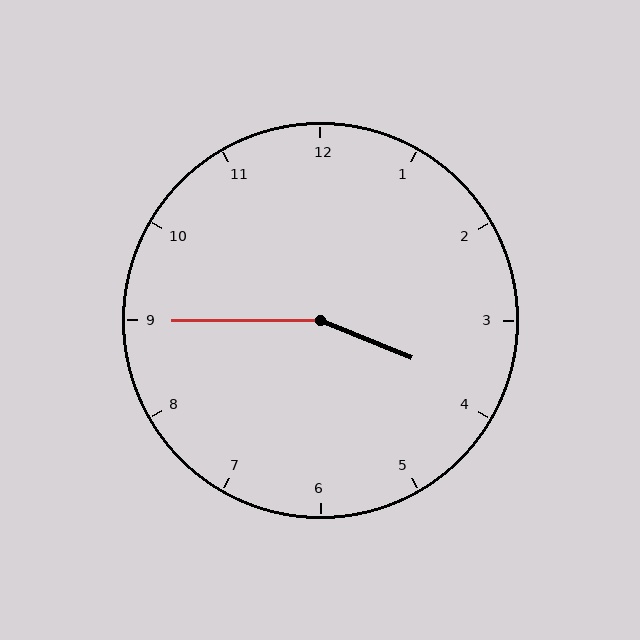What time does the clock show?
3:45.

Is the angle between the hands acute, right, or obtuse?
It is obtuse.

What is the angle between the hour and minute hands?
Approximately 158 degrees.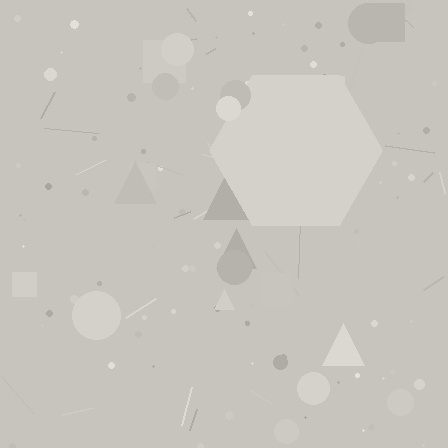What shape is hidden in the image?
A hexagon is hidden in the image.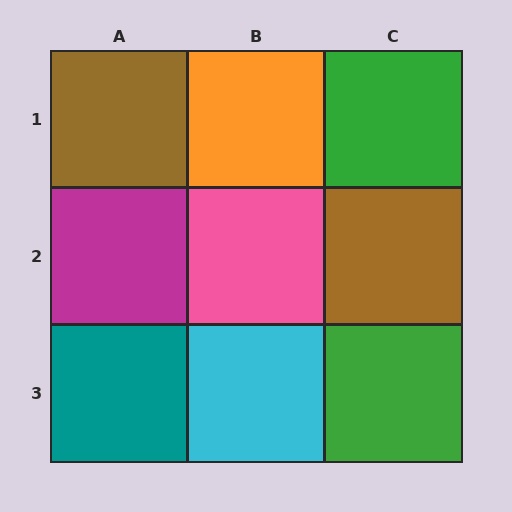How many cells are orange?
1 cell is orange.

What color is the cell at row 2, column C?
Brown.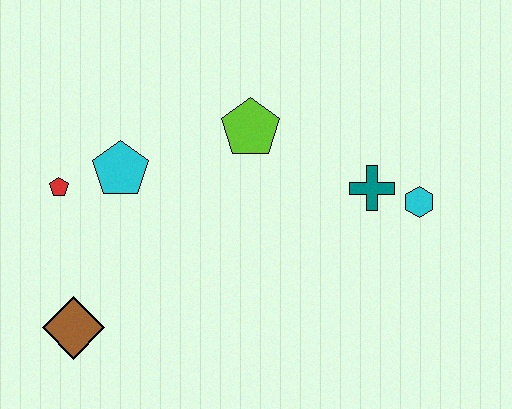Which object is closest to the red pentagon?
The cyan pentagon is closest to the red pentagon.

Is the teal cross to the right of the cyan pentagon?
Yes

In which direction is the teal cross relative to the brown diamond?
The teal cross is to the right of the brown diamond.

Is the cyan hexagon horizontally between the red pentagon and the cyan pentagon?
No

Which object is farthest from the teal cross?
The brown diamond is farthest from the teal cross.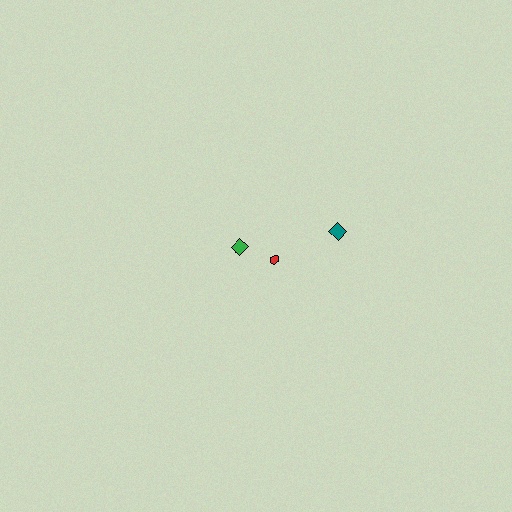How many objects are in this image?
There are 3 objects.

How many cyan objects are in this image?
There are no cyan objects.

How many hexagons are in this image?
There is 1 hexagon.